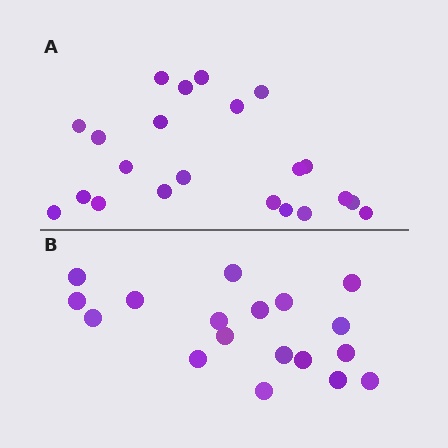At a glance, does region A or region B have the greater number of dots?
Region A (the top region) has more dots.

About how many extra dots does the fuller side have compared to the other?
Region A has about 4 more dots than region B.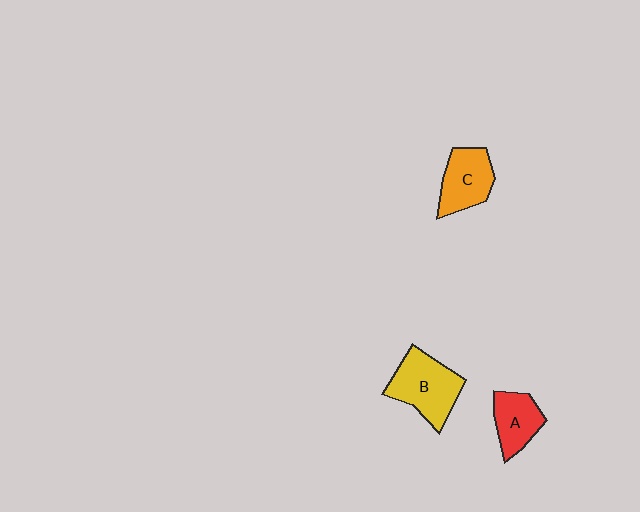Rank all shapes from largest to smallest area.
From largest to smallest: B (yellow), C (orange), A (red).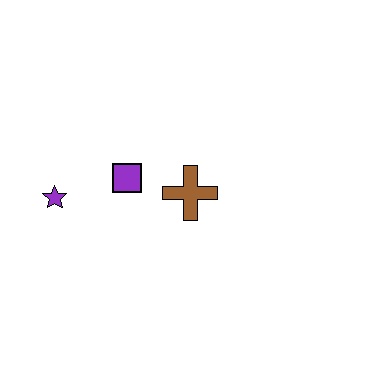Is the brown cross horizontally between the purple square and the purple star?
No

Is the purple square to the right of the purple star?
Yes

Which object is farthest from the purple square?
The purple star is farthest from the purple square.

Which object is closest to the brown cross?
The purple square is closest to the brown cross.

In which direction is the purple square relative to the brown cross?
The purple square is to the left of the brown cross.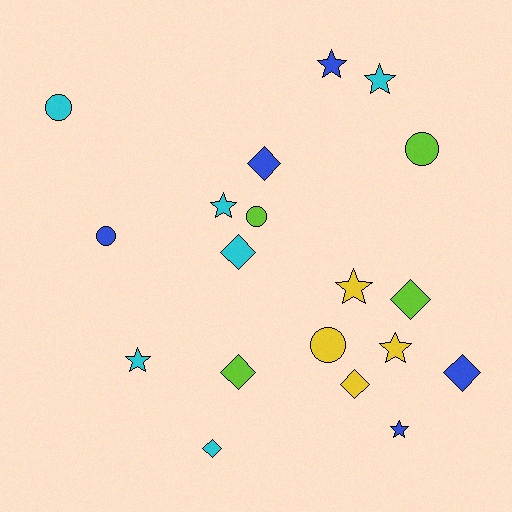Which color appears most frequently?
Cyan, with 6 objects.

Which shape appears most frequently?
Diamond, with 7 objects.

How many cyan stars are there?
There are 3 cyan stars.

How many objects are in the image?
There are 19 objects.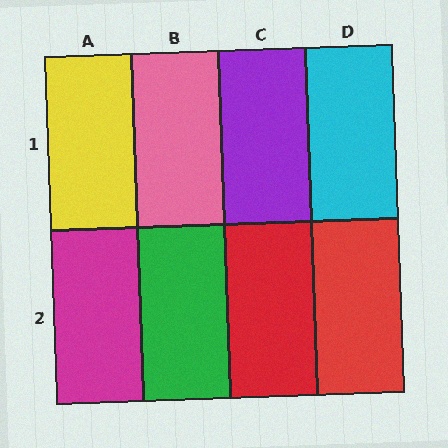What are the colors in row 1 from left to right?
Yellow, pink, purple, cyan.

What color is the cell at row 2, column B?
Green.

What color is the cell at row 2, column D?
Red.